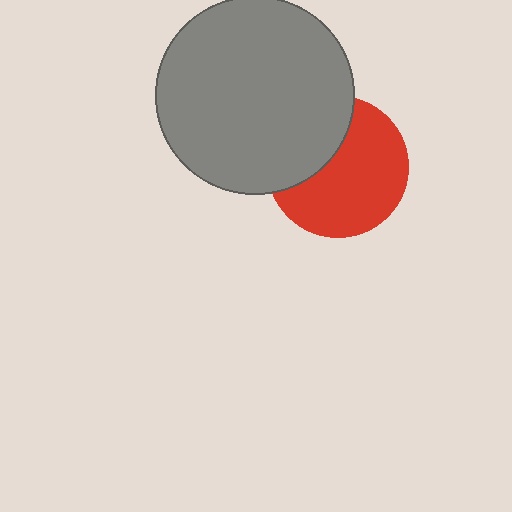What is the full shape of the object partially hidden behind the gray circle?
The partially hidden object is a red circle.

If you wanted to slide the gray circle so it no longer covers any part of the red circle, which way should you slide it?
Slide it toward the upper-left — that is the most direct way to separate the two shapes.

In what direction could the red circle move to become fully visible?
The red circle could move toward the lower-right. That would shift it out from behind the gray circle entirely.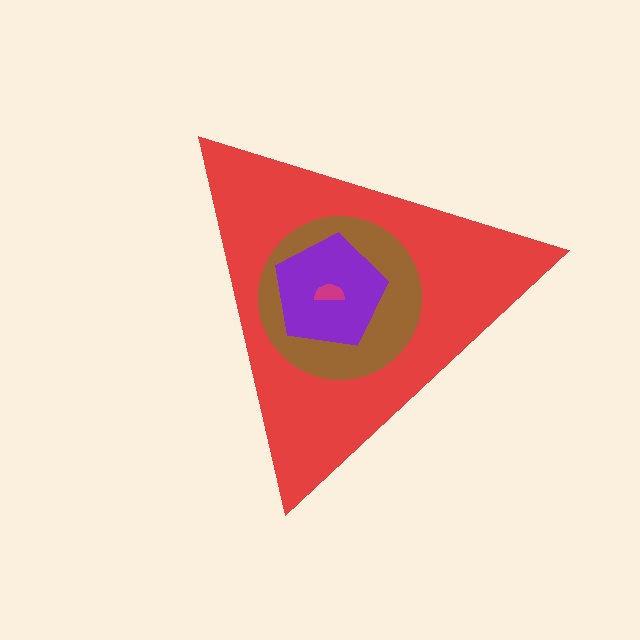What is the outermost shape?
The red triangle.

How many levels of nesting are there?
4.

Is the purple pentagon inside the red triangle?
Yes.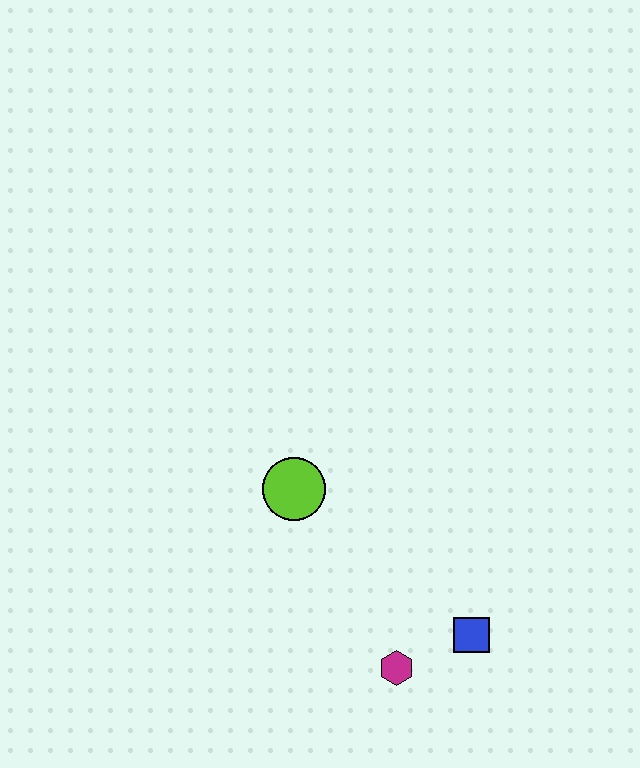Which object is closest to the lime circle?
The magenta hexagon is closest to the lime circle.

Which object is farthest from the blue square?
The lime circle is farthest from the blue square.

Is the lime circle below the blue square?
No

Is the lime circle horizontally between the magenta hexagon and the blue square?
No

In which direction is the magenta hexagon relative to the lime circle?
The magenta hexagon is below the lime circle.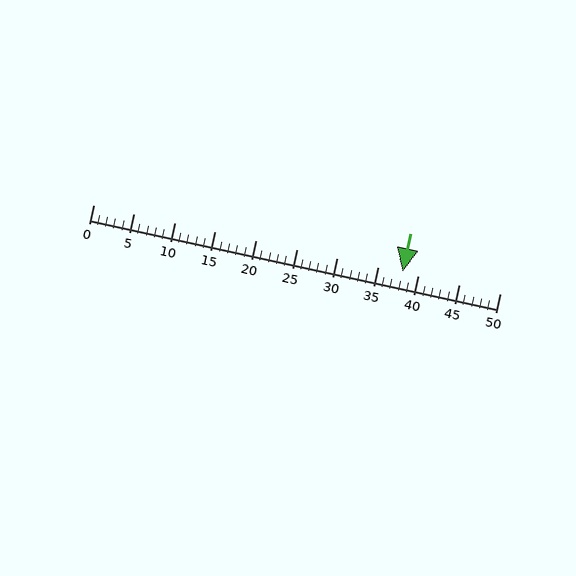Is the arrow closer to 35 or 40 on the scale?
The arrow is closer to 40.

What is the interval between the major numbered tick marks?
The major tick marks are spaced 5 units apart.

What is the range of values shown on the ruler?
The ruler shows values from 0 to 50.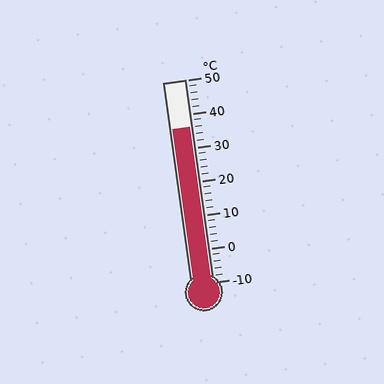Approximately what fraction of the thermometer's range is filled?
The thermometer is filled to approximately 75% of its range.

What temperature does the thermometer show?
The thermometer shows approximately 36°C.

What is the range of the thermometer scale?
The thermometer scale ranges from -10°C to 50°C.